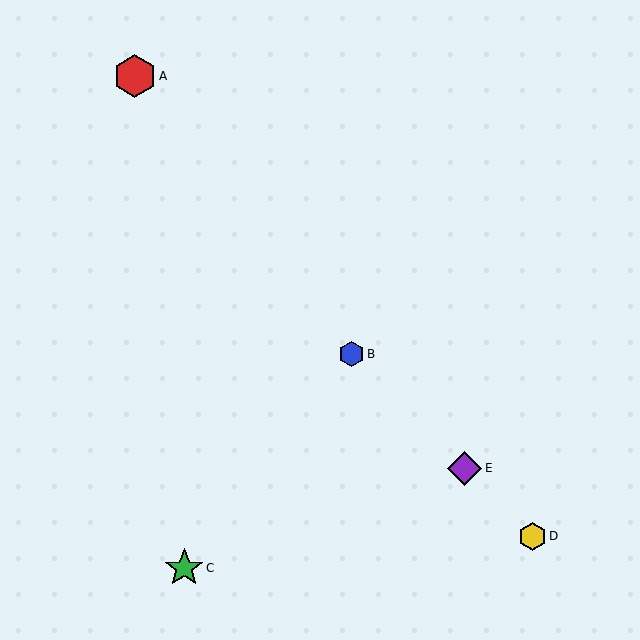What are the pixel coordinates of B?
Object B is at (351, 354).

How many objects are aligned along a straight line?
3 objects (B, D, E) are aligned along a straight line.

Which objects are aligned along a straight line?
Objects B, D, E are aligned along a straight line.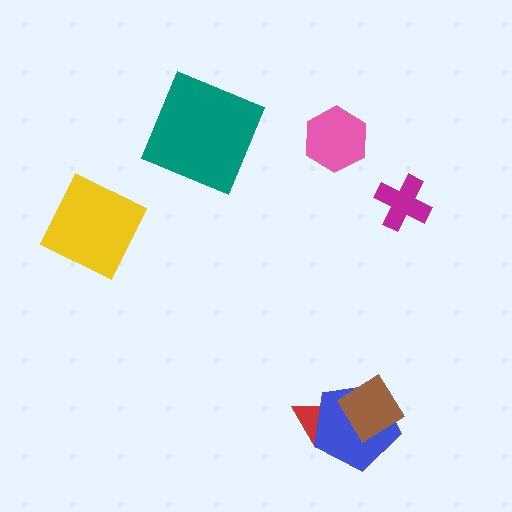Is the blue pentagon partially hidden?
Yes, it is partially covered by another shape.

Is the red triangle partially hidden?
Yes, it is partially covered by another shape.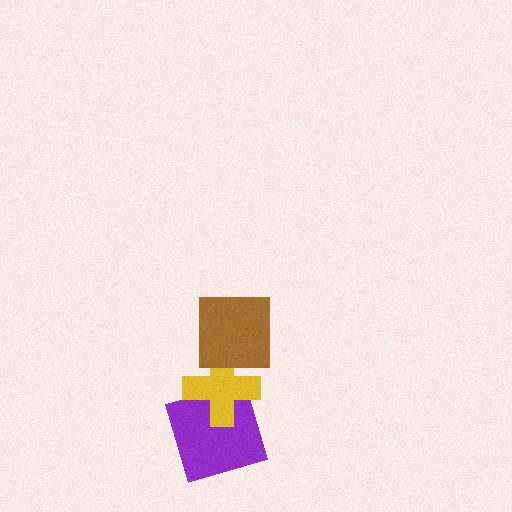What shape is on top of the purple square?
The yellow cross is on top of the purple square.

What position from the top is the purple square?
The purple square is 3rd from the top.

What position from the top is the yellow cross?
The yellow cross is 2nd from the top.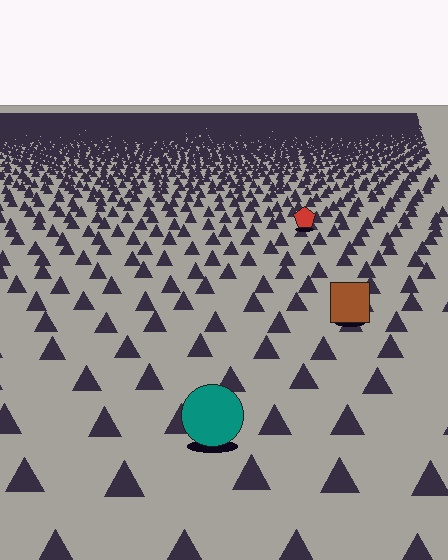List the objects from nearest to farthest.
From nearest to farthest: the teal circle, the brown square, the red pentagon.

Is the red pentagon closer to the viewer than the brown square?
No. The brown square is closer — you can tell from the texture gradient: the ground texture is coarser near it.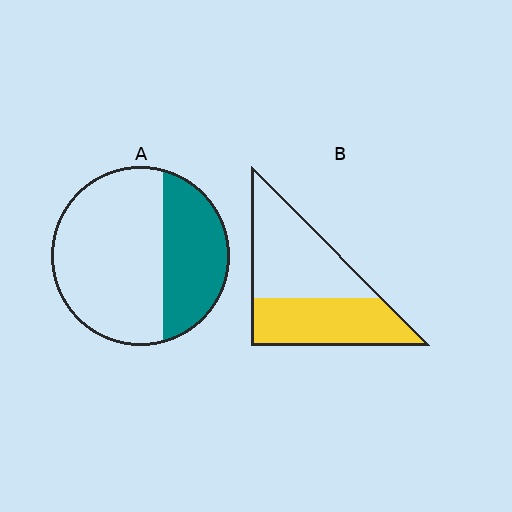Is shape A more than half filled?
No.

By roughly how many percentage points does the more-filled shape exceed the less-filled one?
By roughly 10 percentage points (B over A).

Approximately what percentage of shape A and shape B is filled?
A is approximately 35% and B is approximately 45%.